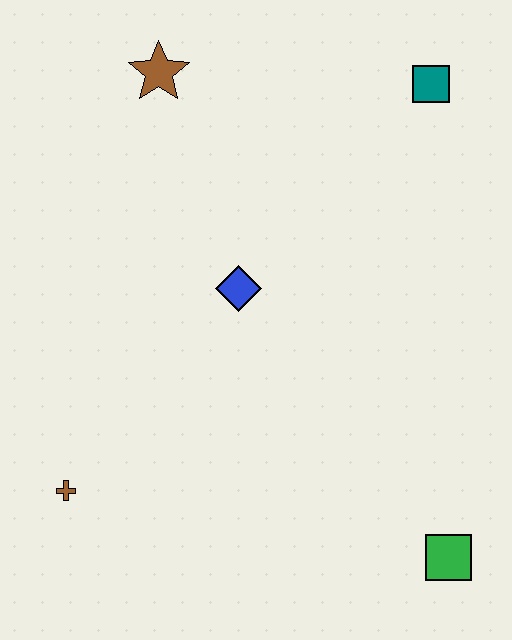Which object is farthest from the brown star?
The green square is farthest from the brown star.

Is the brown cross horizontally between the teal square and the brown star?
No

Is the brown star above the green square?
Yes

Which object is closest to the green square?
The blue diamond is closest to the green square.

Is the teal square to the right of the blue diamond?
Yes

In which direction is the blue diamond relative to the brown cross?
The blue diamond is above the brown cross.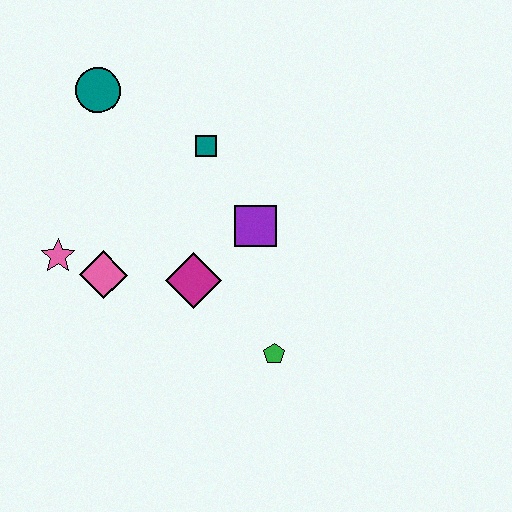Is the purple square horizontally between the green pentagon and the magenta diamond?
Yes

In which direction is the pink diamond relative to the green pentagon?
The pink diamond is to the left of the green pentagon.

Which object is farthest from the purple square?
The teal circle is farthest from the purple square.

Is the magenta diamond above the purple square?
No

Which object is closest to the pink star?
The pink diamond is closest to the pink star.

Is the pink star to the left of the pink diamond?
Yes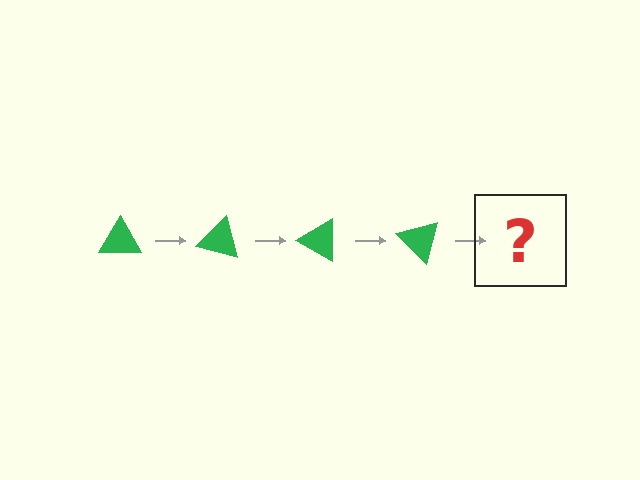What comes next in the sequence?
The next element should be a green triangle rotated 60 degrees.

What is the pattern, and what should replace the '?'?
The pattern is that the triangle rotates 15 degrees each step. The '?' should be a green triangle rotated 60 degrees.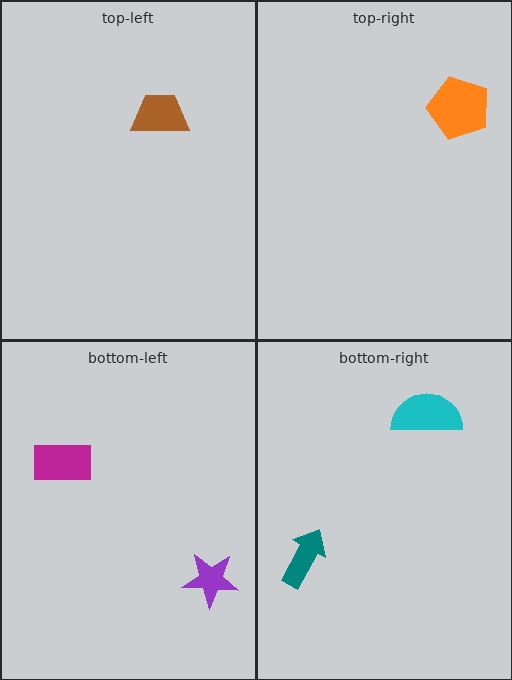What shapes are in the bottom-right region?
The teal arrow, the cyan semicircle.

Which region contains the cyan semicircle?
The bottom-right region.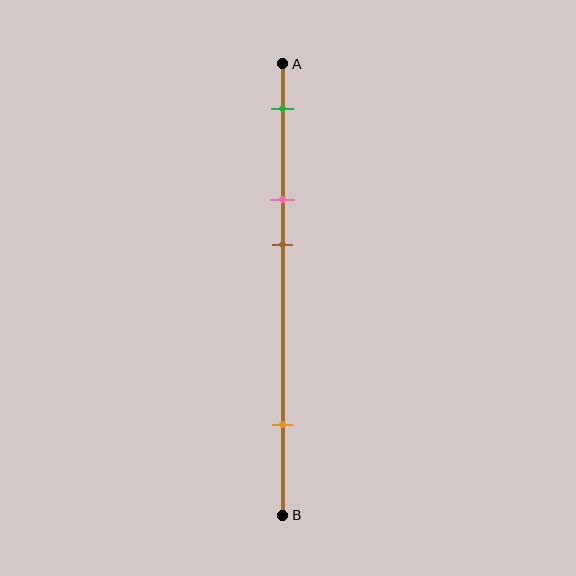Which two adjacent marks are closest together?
The pink and brown marks are the closest adjacent pair.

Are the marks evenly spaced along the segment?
No, the marks are not evenly spaced.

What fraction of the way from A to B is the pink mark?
The pink mark is approximately 30% (0.3) of the way from A to B.